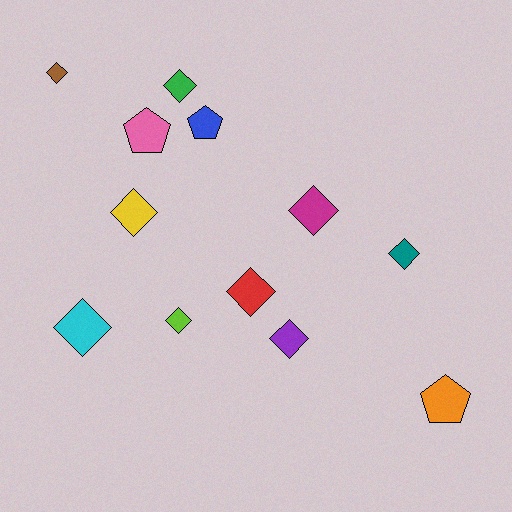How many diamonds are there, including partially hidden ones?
There are 9 diamonds.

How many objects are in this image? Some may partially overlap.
There are 12 objects.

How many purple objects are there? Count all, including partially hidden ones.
There is 1 purple object.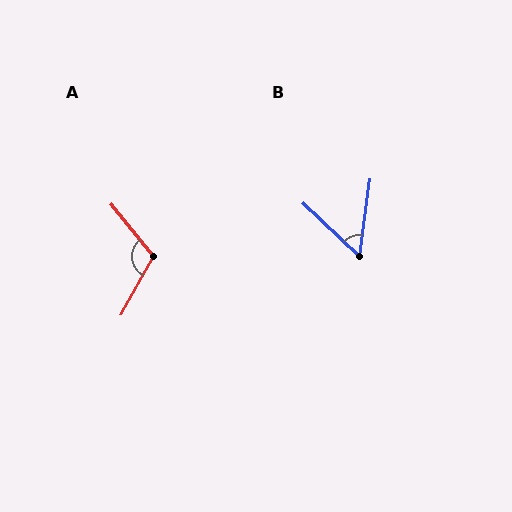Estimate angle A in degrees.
Approximately 112 degrees.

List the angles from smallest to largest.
B (55°), A (112°).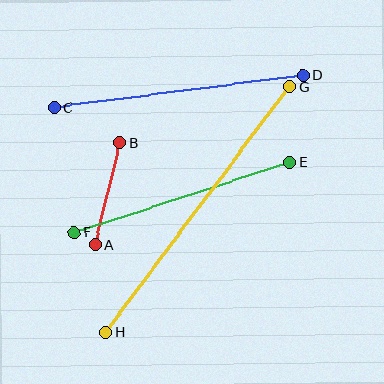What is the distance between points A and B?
The distance is approximately 105 pixels.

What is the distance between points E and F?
The distance is approximately 226 pixels.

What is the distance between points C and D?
The distance is approximately 250 pixels.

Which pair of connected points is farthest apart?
Points G and H are farthest apart.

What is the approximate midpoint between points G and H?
The midpoint is at approximately (197, 209) pixels.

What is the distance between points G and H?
The distance is approximately 307 pixels.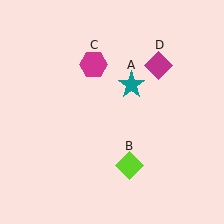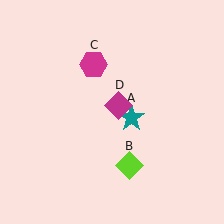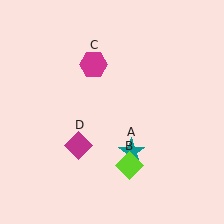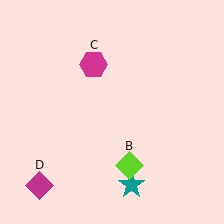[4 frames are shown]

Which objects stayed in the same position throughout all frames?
Lime diamond (object B) and magenta hexagon (object C) remained stationary.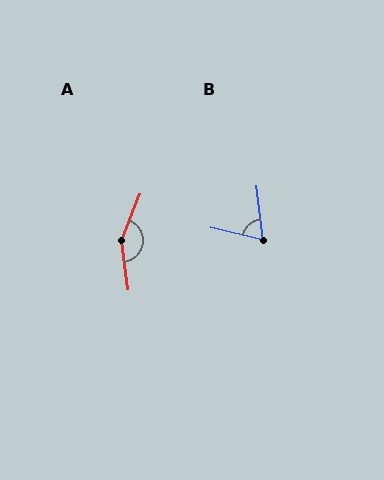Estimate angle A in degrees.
Approximately 151 degrees.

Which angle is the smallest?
B, at approximately 69 degrees.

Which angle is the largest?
A, at approximately 151 degrees.